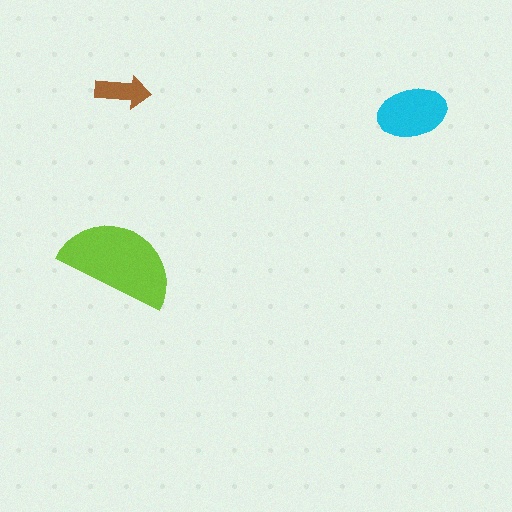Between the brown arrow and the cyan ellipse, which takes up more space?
The cyan ellipse.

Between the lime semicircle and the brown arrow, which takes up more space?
The lime semicircle.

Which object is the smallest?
The brown arrow.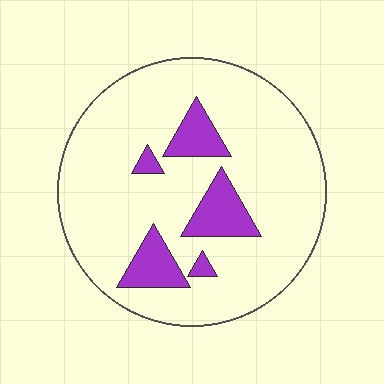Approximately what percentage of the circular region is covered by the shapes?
Approximately 15%.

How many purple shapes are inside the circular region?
5.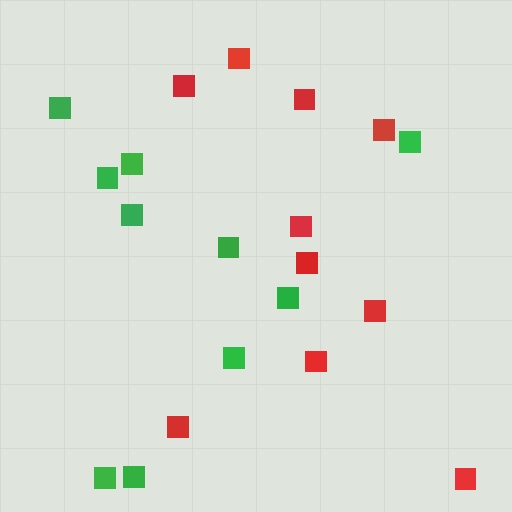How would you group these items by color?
There are 2 groups: one group of green squares (10) and one group of red squares (10).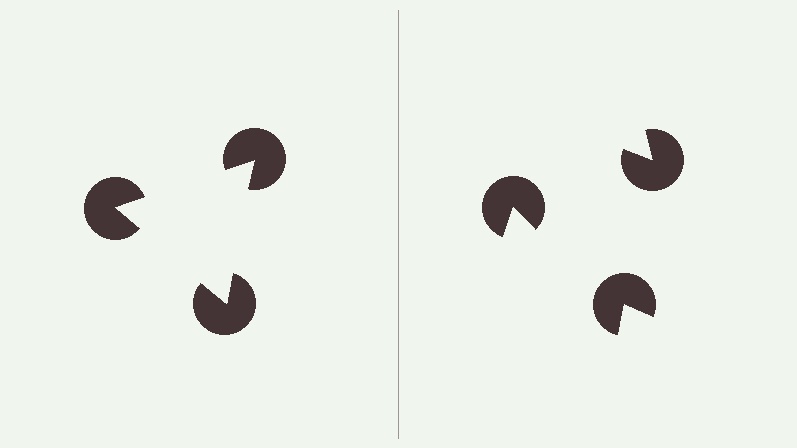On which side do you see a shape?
An illusory triangle appears on the left side. On the right side the wedge cuts are rotated, so no coherent shape forms.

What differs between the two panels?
The pac-man discs are positioned identically on both sides; only the wedge orientations differ. On the left they align to a triangle; on the right they are misaligned.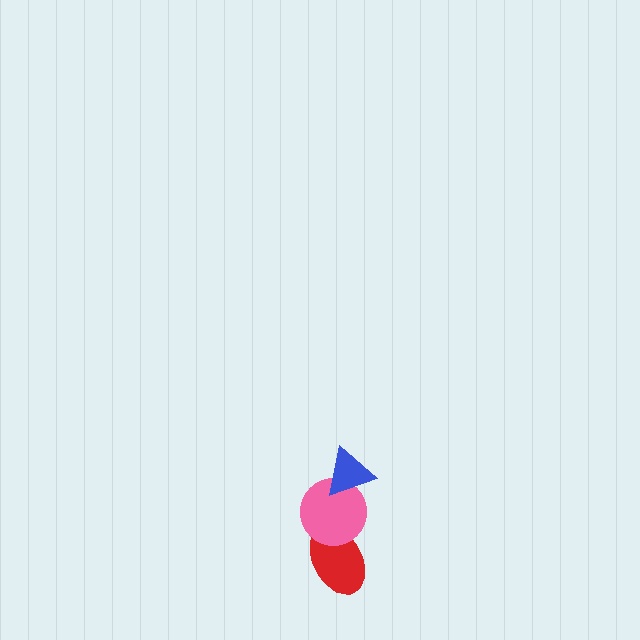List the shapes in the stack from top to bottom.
From top to bottom: the blue triangle, the pink circle, the red ellipse.